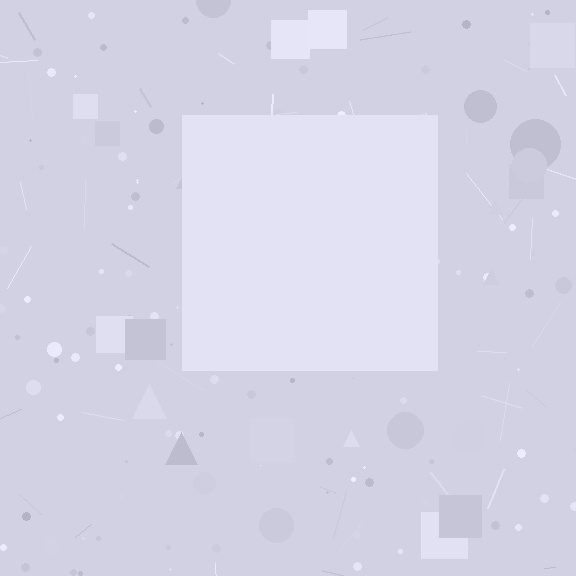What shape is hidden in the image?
A square is hidden in the image.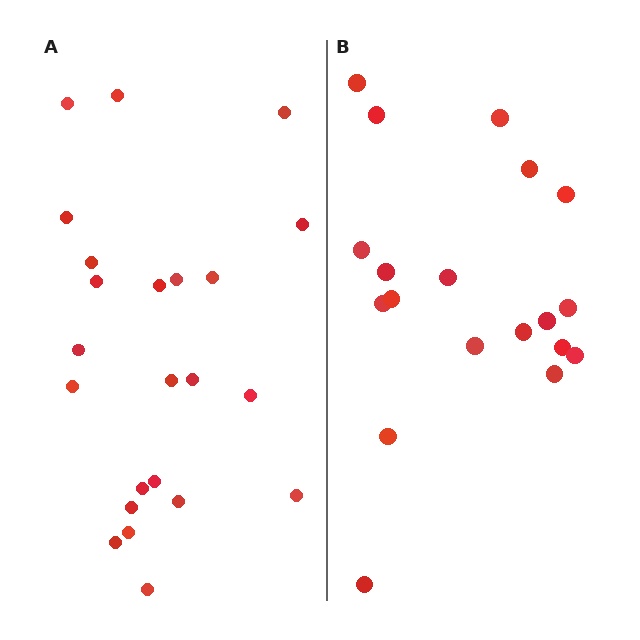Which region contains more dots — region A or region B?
Region A (the left region) has more dots.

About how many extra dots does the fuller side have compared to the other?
Region A has about 4 more dots than region B.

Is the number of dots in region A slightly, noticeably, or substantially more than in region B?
Region A has only slightly more — the two regions are fairly close. The ratio is roughly 1.2 to 1.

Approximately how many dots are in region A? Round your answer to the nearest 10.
About 20 dots. (The exact count is 23, which rounds to 20.)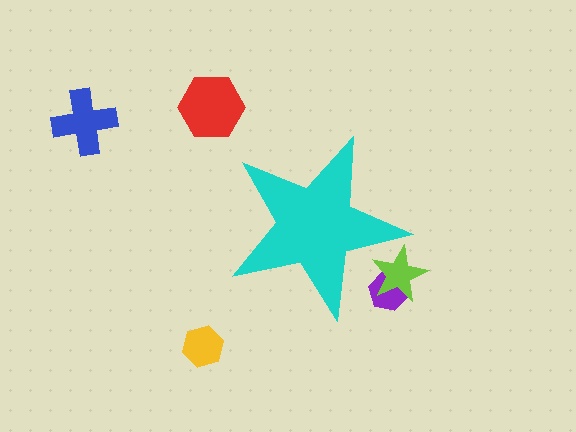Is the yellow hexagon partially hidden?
No, the yellow hexagon is fully visible.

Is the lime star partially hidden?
Yes, the lime star is partially hidden behind the cyan star.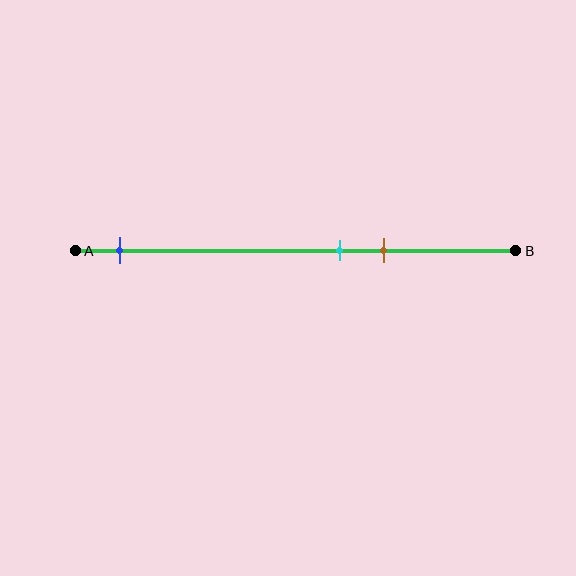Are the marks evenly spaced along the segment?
No, the marks are not evenly spaced.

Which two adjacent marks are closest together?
The cyan and brown marks are the closest adjacent pair.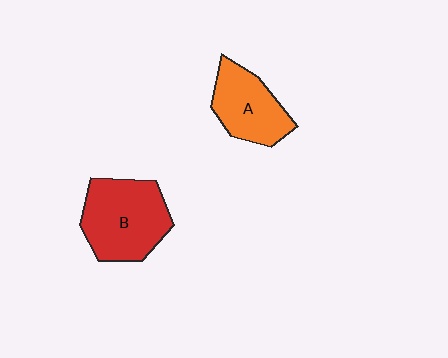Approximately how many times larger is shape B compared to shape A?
Approximately 1.4 times.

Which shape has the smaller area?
Shape A (orange).